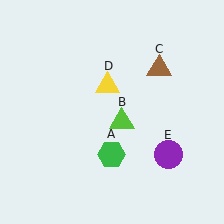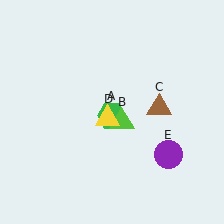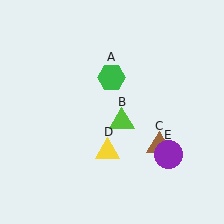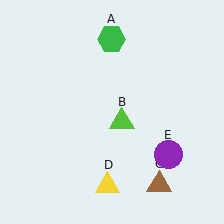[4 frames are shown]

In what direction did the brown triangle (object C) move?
The brown triangle (object C) moved down.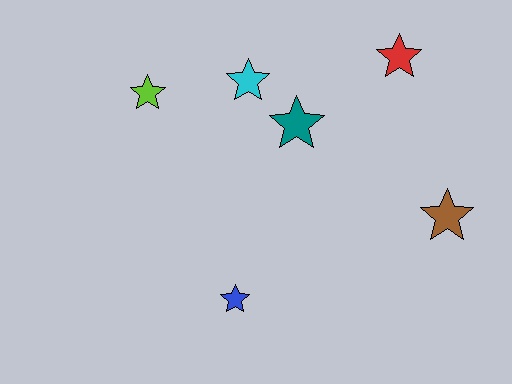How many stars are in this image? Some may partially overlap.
There are 6 stars.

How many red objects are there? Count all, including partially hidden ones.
There is 1 red object.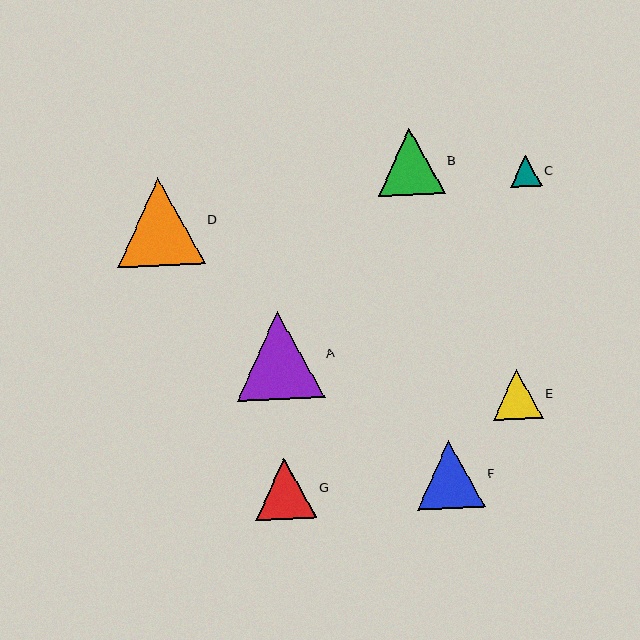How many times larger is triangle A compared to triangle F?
Triangle A is approximately 1.3 times the size of triangle F.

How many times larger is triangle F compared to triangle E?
Triangle F is approximately 1.4 times the size of triangle E.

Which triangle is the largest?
Triangle A is the largest with a size of approximately 88 pixels.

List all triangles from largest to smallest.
From largest to smallest: A, D, F, B, G, E, C.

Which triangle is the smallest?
Triangle C is the smallest with a size of approximately 32 pixels.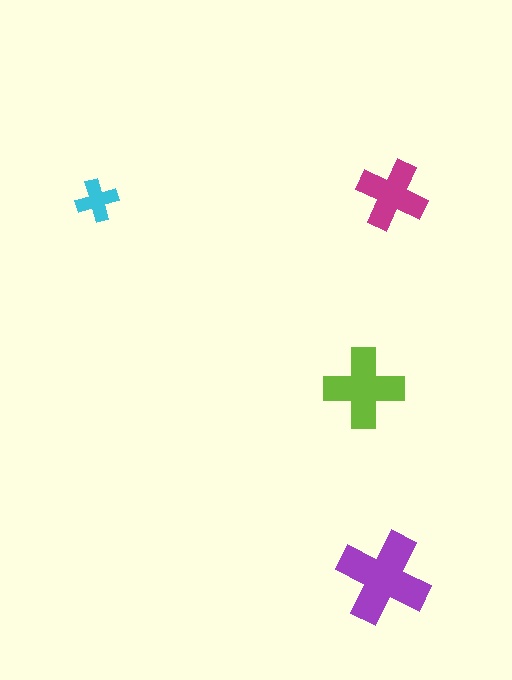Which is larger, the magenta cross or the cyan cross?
The magenta one.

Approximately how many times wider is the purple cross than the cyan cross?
About 2 times wider.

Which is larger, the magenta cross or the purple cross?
The purple one.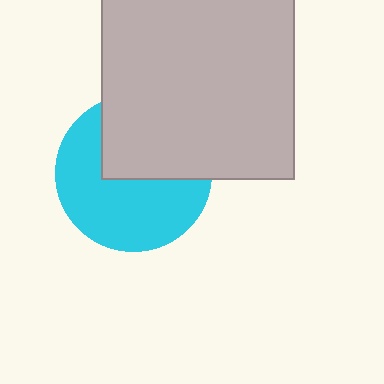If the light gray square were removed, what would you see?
You would see the complete cyan circle.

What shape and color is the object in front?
The object in front is a light gray square.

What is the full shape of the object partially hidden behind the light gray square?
The partially hidden object is a cyan circle.